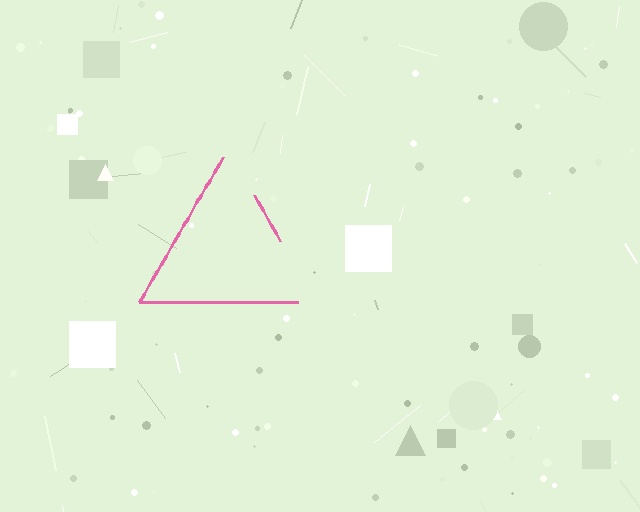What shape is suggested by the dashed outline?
The dashed outline suggests a triangle.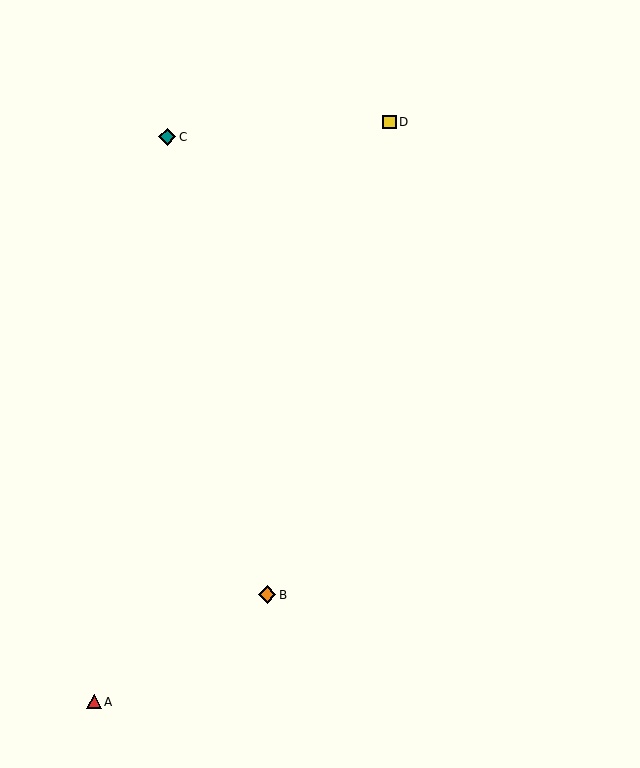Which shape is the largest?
The orange diamond (labeled B) is the largest.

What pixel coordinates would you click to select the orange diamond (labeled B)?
Click at (267, 595) to select the orange diamond B.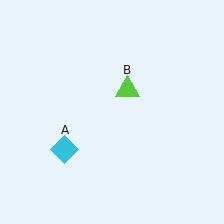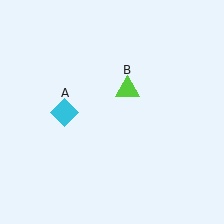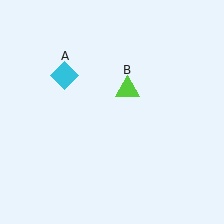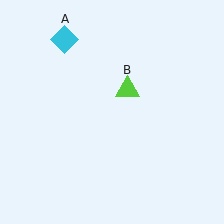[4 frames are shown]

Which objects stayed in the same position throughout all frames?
Lime triangle (object B) remained stationary.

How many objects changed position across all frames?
1 object changed position: cyan diamond (object A).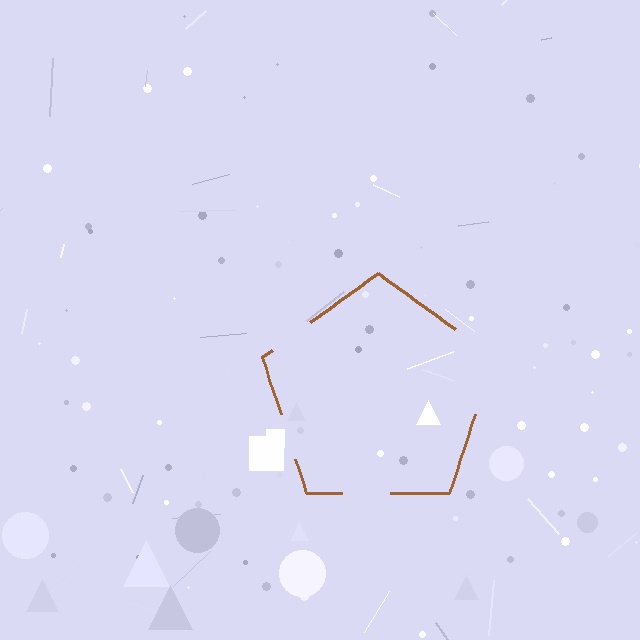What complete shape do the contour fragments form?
The contour fragments form a pentagon.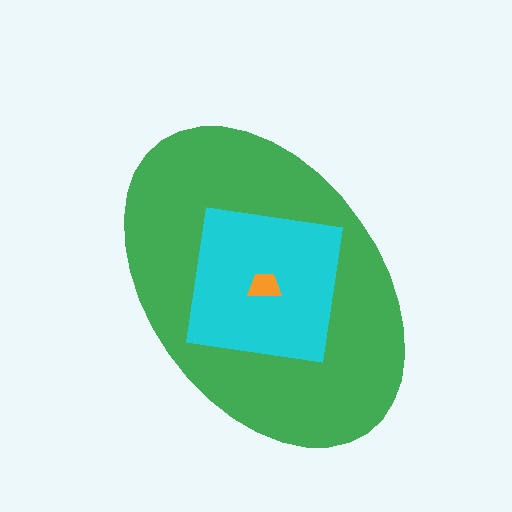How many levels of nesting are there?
3.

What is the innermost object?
The orange trapezoid.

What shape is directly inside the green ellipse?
The cyan square.